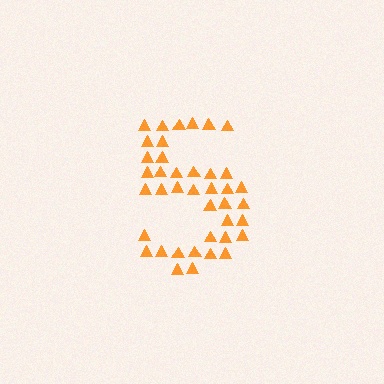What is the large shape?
The large shape is the digit 5.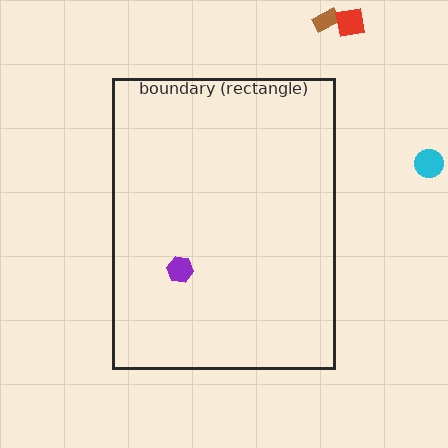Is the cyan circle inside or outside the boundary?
Outside.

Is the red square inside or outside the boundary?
Outside.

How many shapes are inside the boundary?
1 inside, 3 outside.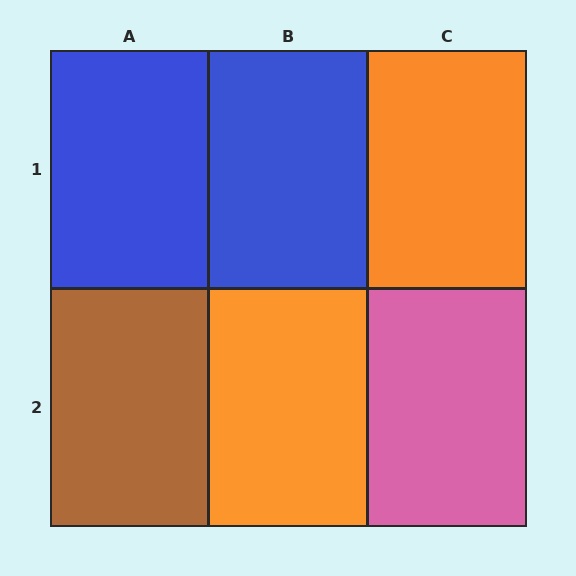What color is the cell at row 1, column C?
Orange.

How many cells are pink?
1 cell is pink.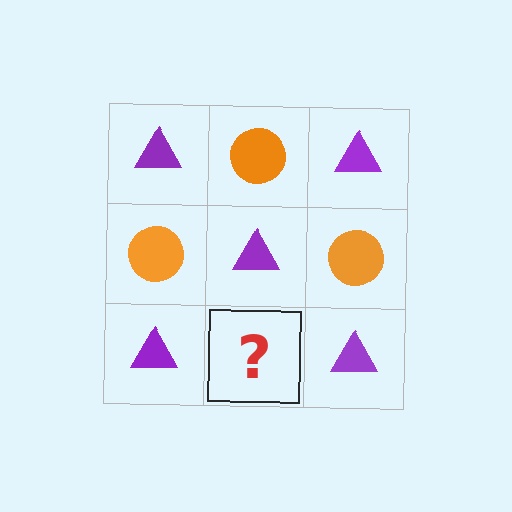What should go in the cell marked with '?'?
The missing cell should contain an orange circle.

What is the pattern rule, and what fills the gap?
The rule is that it alternates purple triangle and orange circle in a checkerboard pattern. The gap should be filled with an orange circle.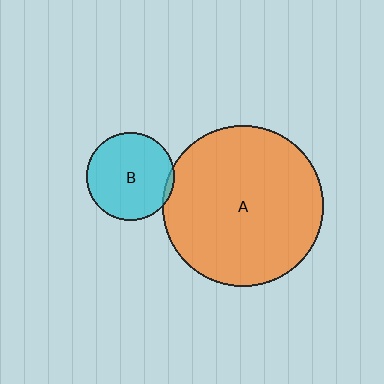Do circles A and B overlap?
Yes.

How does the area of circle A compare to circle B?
Approximately 3.4 times.